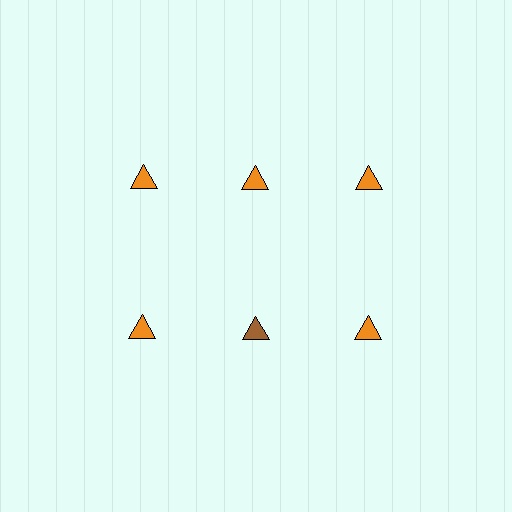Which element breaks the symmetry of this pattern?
The brown triangle in the second row, second from left column breaks the symmetry. All other shapes are orange triangles.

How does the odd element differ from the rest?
It has a different color: brown instead of orange.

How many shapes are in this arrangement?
There are 6 shapes arranged in a grid pattern.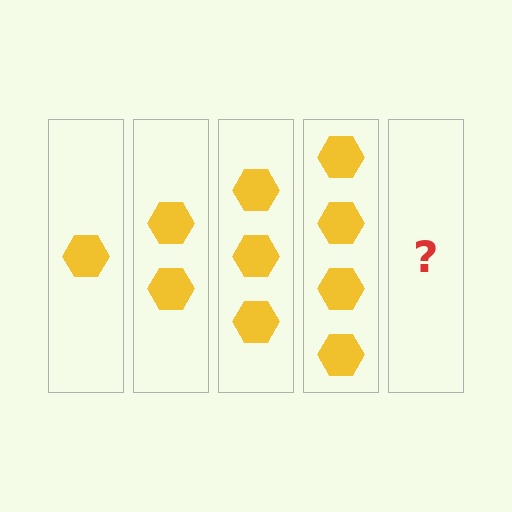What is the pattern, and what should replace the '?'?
The pattern is that each step adds one more hexagon. The '?' should be 5 hexagons.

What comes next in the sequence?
The next element should be 5 hexagons.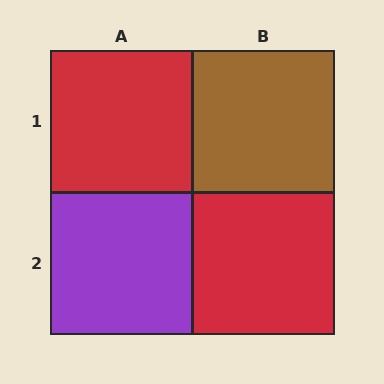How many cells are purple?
1 cell is purple.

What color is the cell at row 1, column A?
Red.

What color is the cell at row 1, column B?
Brown.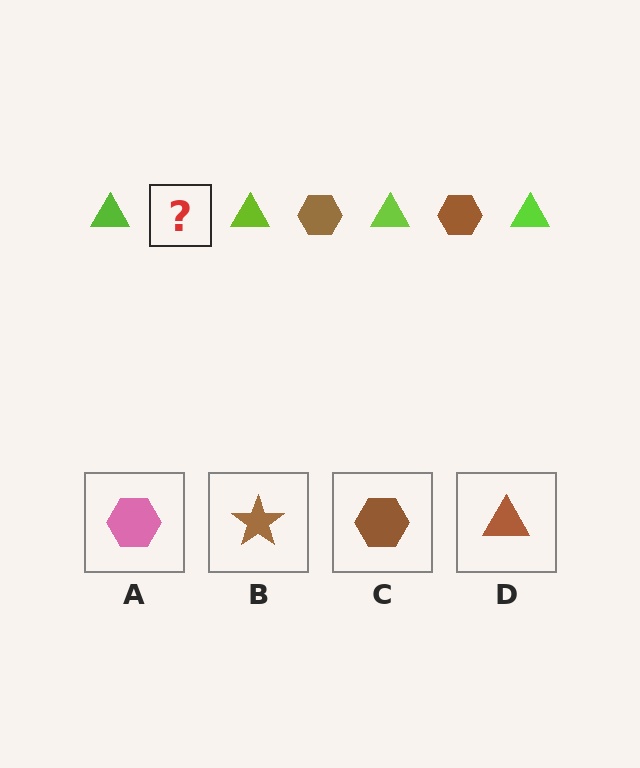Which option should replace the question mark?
Option C.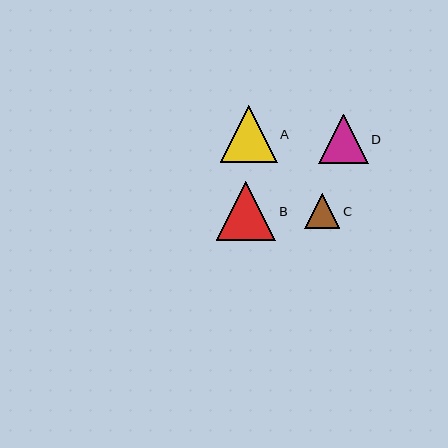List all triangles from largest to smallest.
From largest to smallest: B, A, D, C.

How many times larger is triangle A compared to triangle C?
Triangle A is approximately 1.6 times the size of triangle C.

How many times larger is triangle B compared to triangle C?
Triangle B is approximately 1.7 times the size of triangle C.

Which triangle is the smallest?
Triangle C is the smallest with a size of approximately 35 pixels.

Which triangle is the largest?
Triangle B is the largest with a size of approximately 59 pixels.